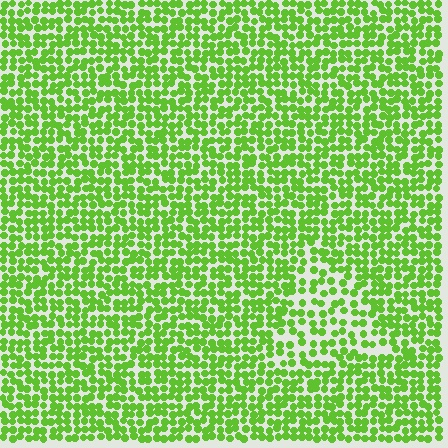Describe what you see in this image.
The image contains small lime elements arranged at two different densities. A triangle-shaped region is visible where the elements are less densely packed than the surrounding area.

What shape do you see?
I see a triangle.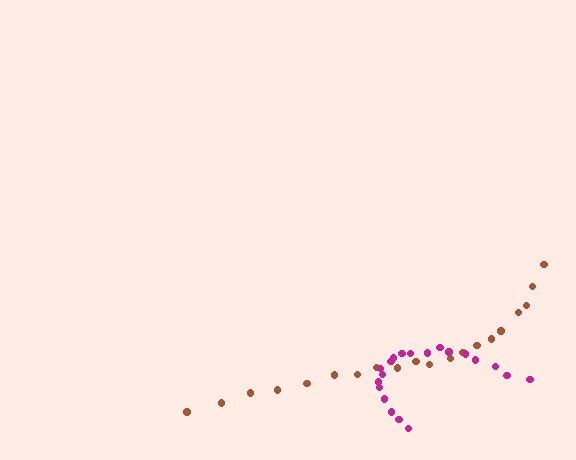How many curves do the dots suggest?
There are 2 distinct paths.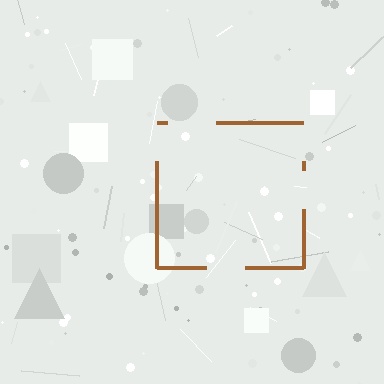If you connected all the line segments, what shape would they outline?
They would outline a square.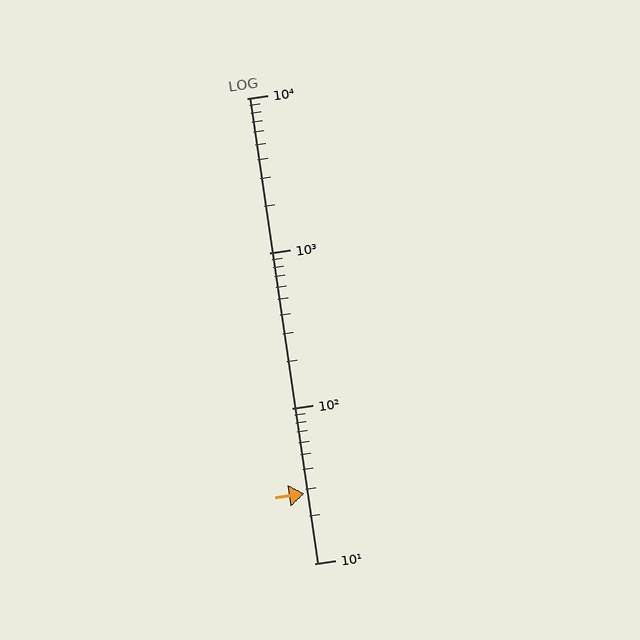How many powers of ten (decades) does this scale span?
The scale spans 3 decades, from 10 to 10000.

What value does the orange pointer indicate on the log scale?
The pointer indicates approximately 28.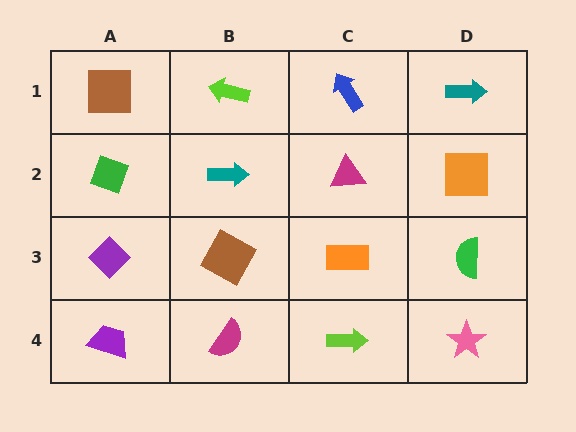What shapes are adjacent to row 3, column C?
A magenta triangle (row 2, column C), a lime arrow (row 4, column C), a brown square (row 3, column B), a green semicircle (row 3, column D).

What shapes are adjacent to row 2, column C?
A blue arrow (row 1, column C), an orange rectangle (row 3, column C), a teal arrow (row 2, column B), an orange square (row 2, column D).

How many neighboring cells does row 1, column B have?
3.